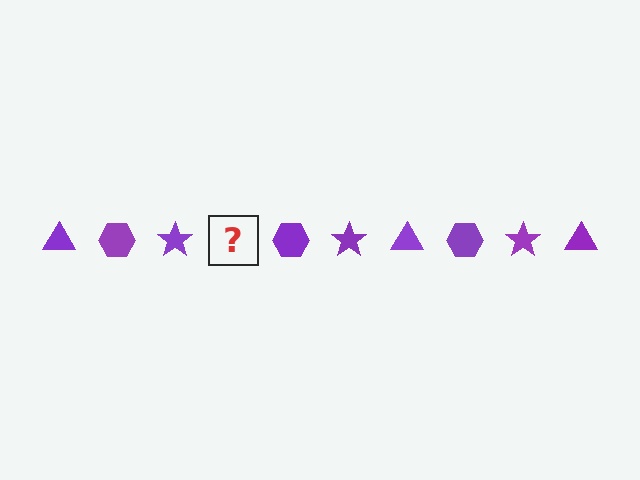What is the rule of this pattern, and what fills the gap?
The rule is that the pattern cycles through triangle, hexagon, star shapes in purple. The gap should be filled with a purple triangle.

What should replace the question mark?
The question mark should be replaced with a purple triangle.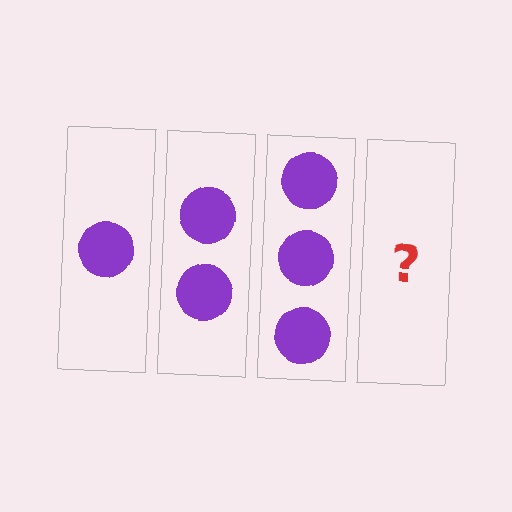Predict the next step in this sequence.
The next step is 4 circles.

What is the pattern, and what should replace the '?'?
The pattern is that each step adds one more circle. The '?' should be 4 circles.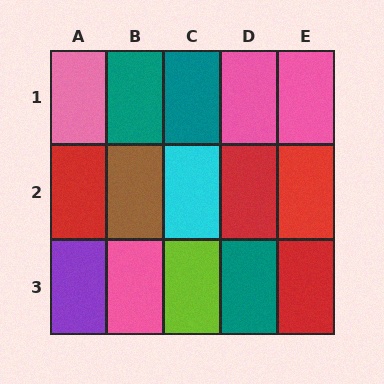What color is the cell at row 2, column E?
Red.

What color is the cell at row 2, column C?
Cyan.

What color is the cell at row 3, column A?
Purple.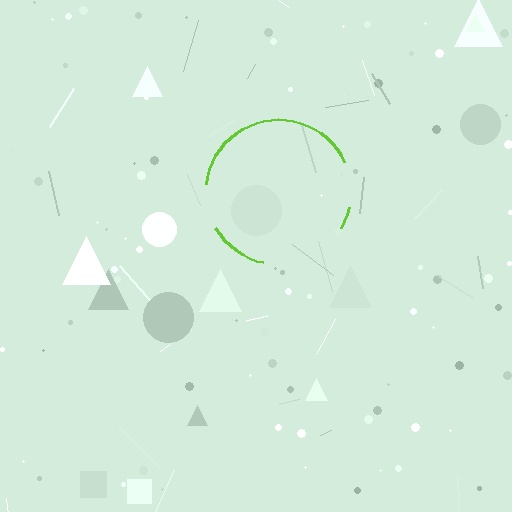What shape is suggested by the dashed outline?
The dashed outline suggests a circle.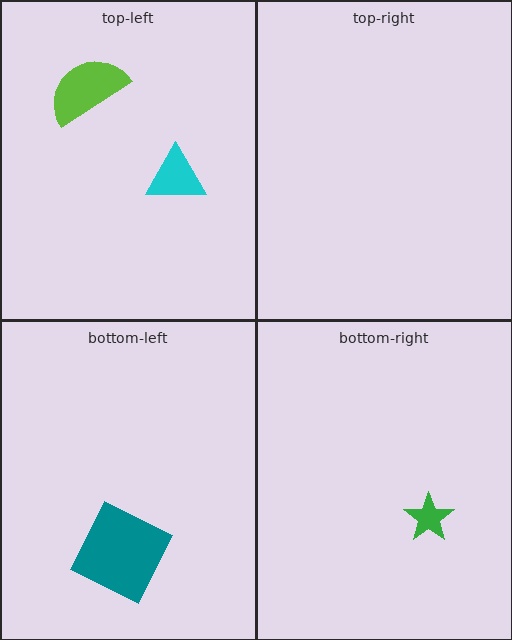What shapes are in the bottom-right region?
The green star.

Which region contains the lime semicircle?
The top-left region.